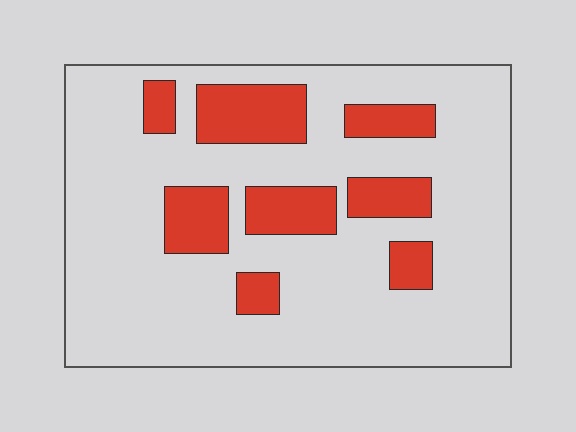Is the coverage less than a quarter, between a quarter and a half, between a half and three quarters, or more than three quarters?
Less than a quarter.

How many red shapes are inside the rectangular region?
8.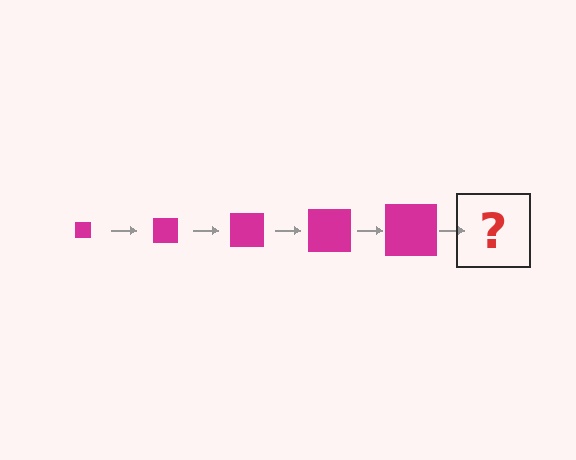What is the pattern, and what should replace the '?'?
The pattern is that the square gets progressively larger each step. The '?' should be a magenta square, larger than the previous one.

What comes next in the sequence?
The next element should be a magenta square, larger than the previous one.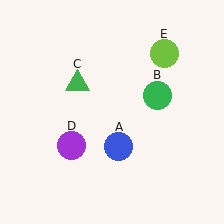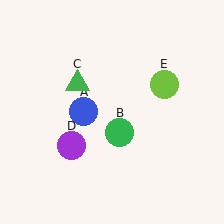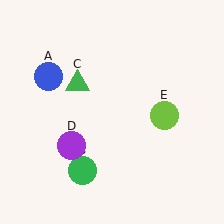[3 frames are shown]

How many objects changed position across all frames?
3 objects changed position: blue circle (object A), green circle (object B), lime circle (object E).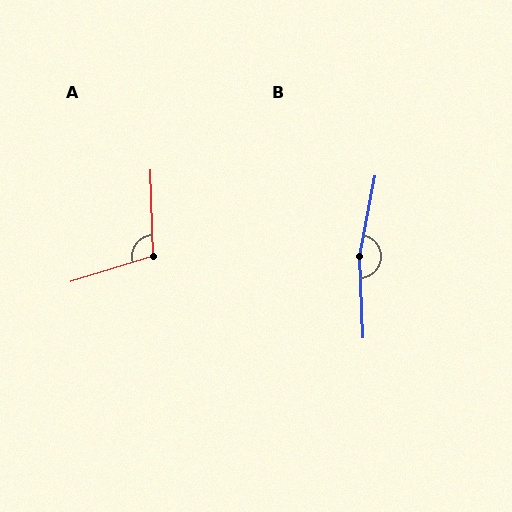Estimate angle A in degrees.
Approximately 105 degrees.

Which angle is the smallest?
A, at approximately 105 degrees.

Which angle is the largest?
B, at approximately 166 degrees.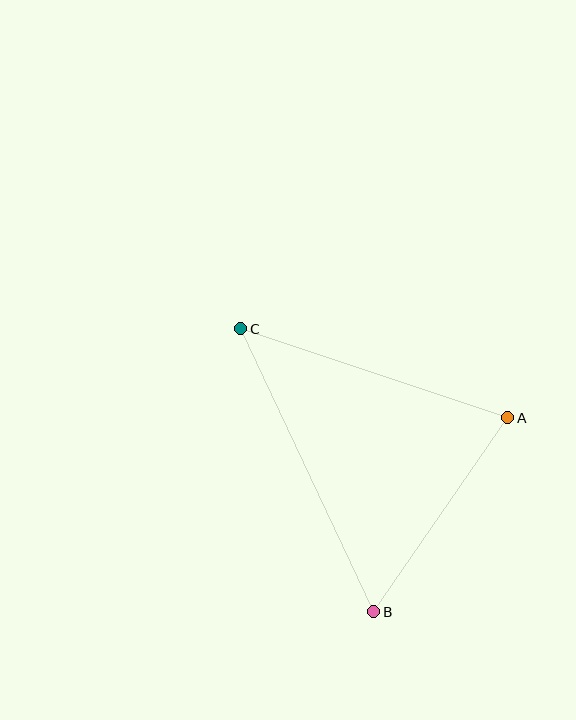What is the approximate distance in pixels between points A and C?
The distance between A and C is approximately 281 pixels.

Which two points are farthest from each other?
Points B and C are farthest from each other.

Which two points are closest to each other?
Points A and B are closest to each other.